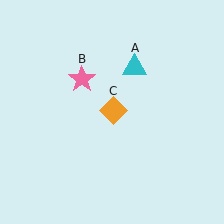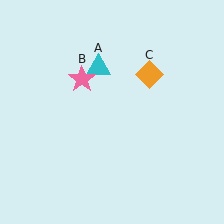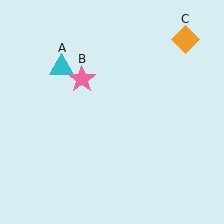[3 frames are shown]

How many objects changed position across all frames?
2 objects changed position: cyan triangle (object A), orange diamond (object C).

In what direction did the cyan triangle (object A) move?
The cyan triangle (object A) moved left.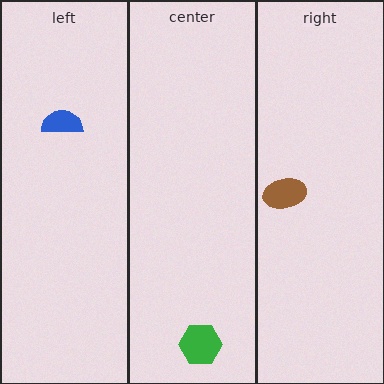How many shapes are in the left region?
1.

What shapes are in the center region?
The green hexagon.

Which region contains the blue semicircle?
The left region.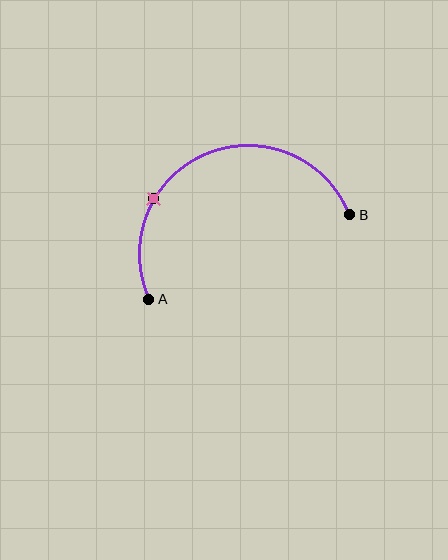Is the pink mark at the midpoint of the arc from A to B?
No. The pink mark lies on the arc but is closer to endpoint A. The arc midpoint would be at the point on the curve equidistant along the arc from both A and B.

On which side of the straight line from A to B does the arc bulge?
The arc bulges above the straight line connecting A and B.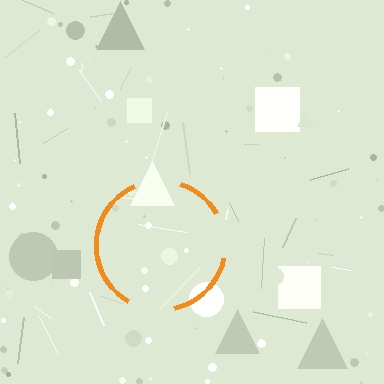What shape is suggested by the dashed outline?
The dashed outline suggests a circle.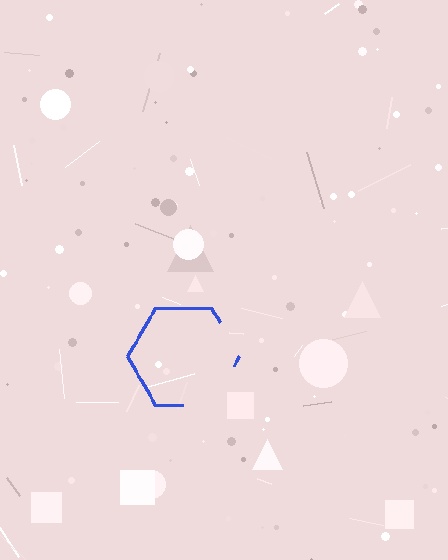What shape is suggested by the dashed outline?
The dashed outline suggests a hexagon.